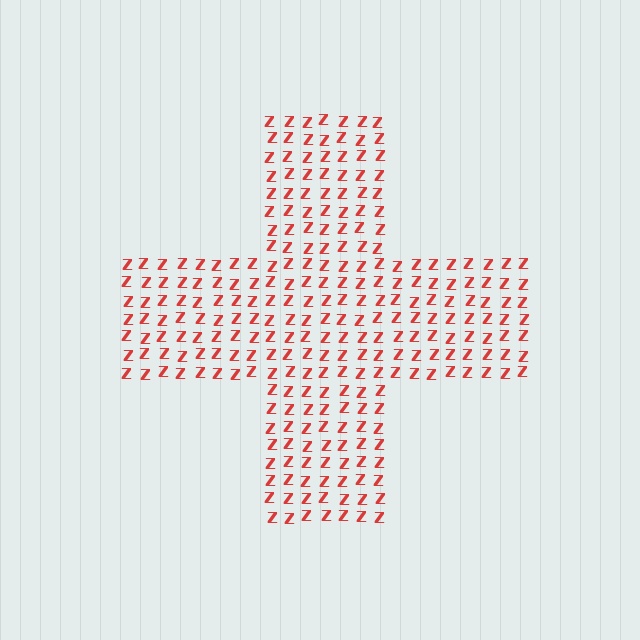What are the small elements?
The small elements are letter Z's.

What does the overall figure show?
The overall figure shows a cross.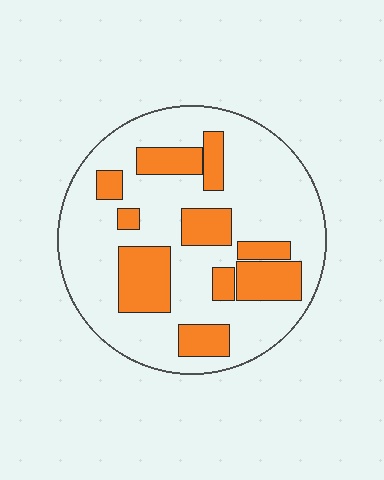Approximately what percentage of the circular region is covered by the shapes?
Approximately 30%.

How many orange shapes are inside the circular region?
10.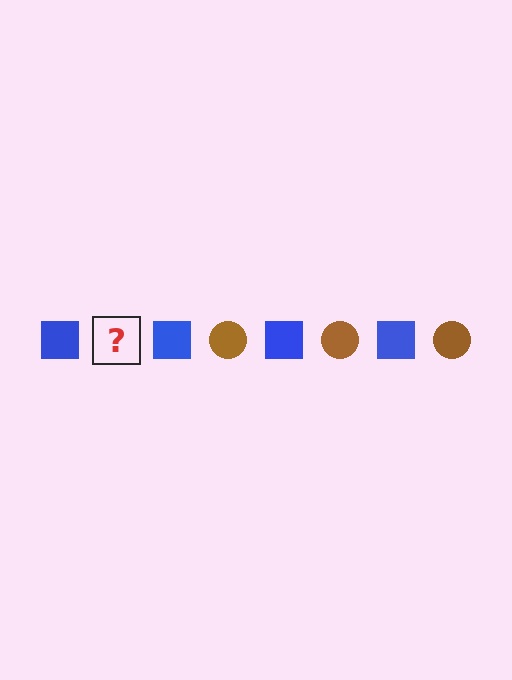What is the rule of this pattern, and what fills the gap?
The rule is that the pattern alternates between blue square and brown circle. The gap should be filled with a brown circle.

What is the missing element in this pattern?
The missing element is a brown circle.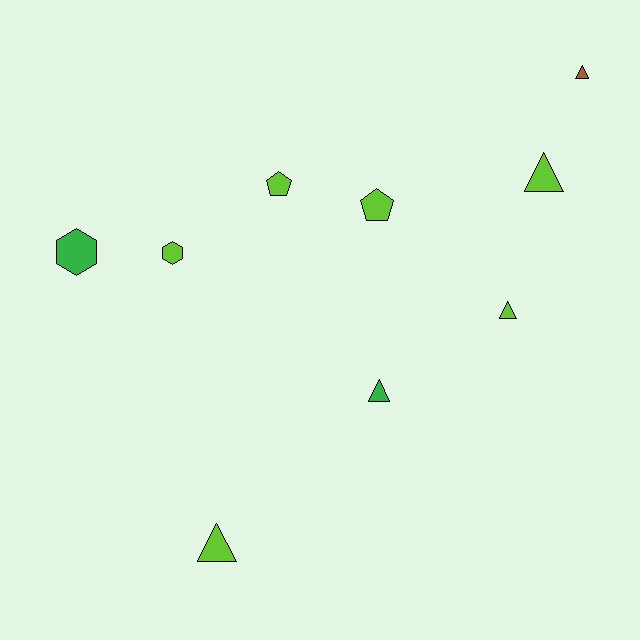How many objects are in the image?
There are 9 objects.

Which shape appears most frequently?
Triangle, with 5 objects.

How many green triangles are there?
There is 1 green triangle.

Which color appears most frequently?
Lime, with 6 objects.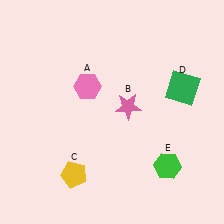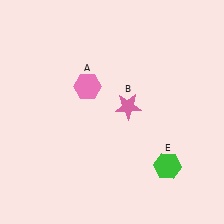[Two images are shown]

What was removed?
The yellow pentagon (C), the green square (D) were removed in Image 2.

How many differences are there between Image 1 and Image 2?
There are 2 differences between the two images.